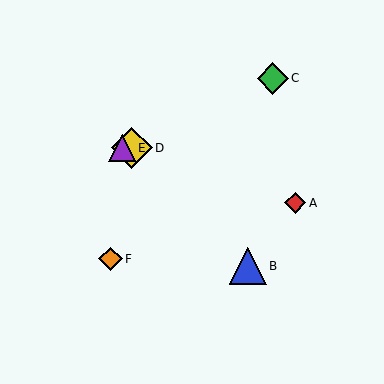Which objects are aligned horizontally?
Objects D, E are aligned horizontally.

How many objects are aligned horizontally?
2 objects (D, E) are aligned horizontally.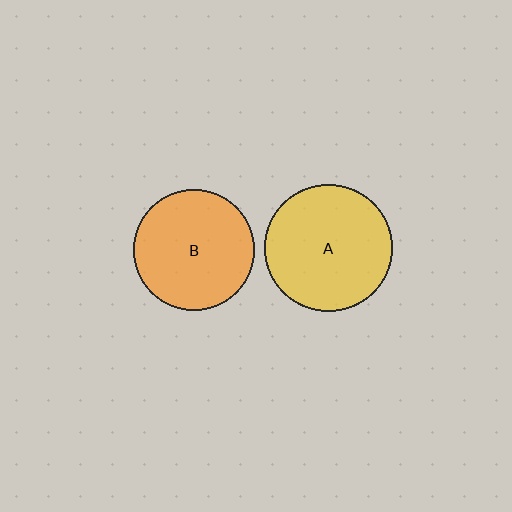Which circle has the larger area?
Circle A (yellow).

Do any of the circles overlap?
No, none of the circles overlap.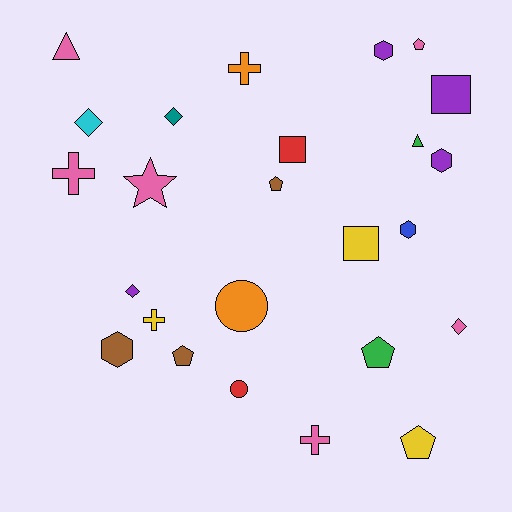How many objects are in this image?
There are 25 objects.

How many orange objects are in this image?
There are 2 orange objects.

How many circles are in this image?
There are 2 circles.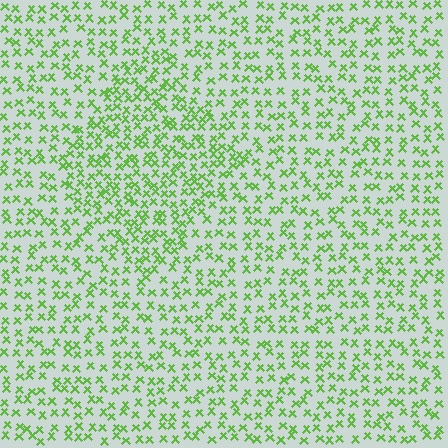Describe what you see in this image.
The image contains small lime elements arranged at two different densities. A diamond-shaped region is visible where the elements are more densely packed than the surrounding area.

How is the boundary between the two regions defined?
The boundary is defined by a change in element density (approximately 1.6x ratio). All elements are the same color, size, and shape.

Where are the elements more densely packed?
The elements are more densely packed inside the diamond boundary.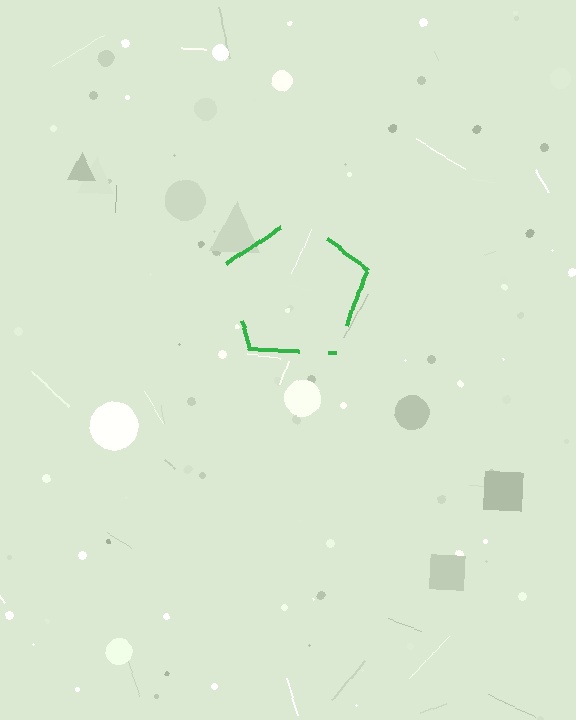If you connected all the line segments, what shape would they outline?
They would outline a pentagon.